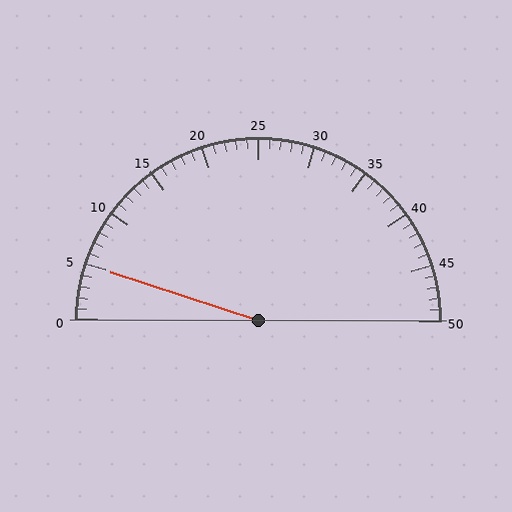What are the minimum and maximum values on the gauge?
The gauge ranges from 0 to 50.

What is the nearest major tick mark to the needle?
The nearest major tick mark is 5.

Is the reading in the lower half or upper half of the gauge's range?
The reading is in the lower half of the range (0 to 50).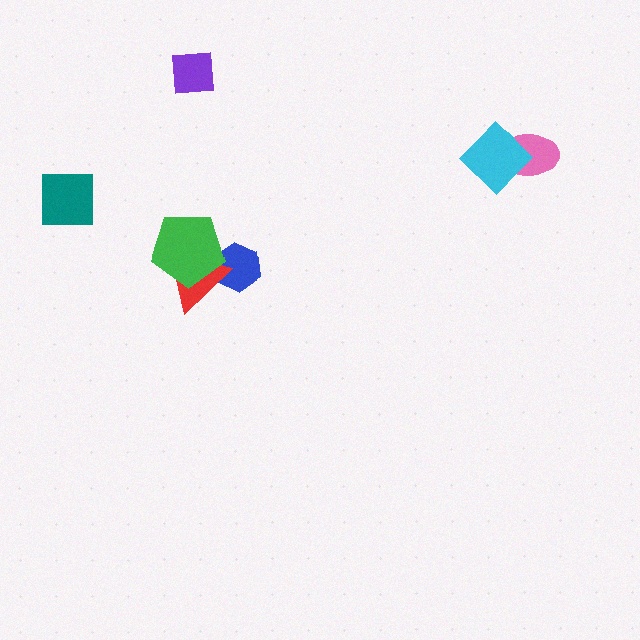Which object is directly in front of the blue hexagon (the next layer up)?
The red triangle is directly in front of the blue hexagon.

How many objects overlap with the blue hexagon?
2 objects overlap with the blue hexagon.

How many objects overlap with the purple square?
0 objects overlap with the purple square.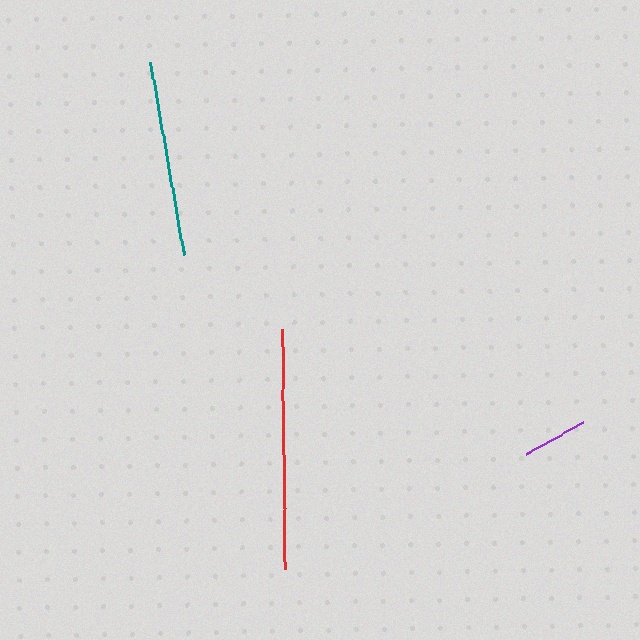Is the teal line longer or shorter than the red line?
The red line is longer than the teal line.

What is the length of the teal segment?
The teal segment is approximately 195 pixels long.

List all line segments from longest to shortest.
From longest to shortest: red, teal, purple.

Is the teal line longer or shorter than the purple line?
The teal line is longer than the purple line.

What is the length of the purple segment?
The purple segment is approximately 66 pixels long.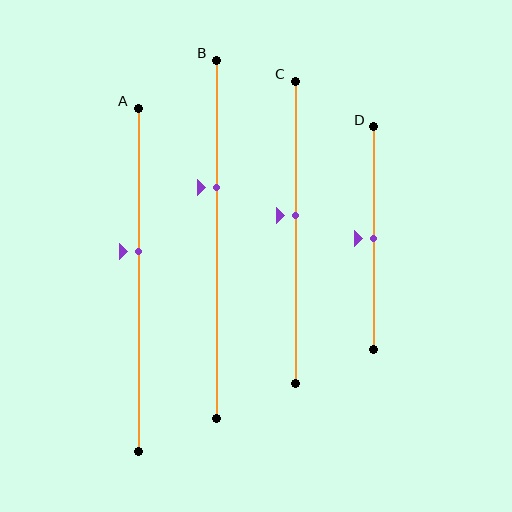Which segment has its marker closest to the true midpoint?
Segment D has its marker closest to the true midpoint.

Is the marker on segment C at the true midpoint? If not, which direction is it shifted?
No, the marker on segment C is shifted upward by about 5% of the segment length.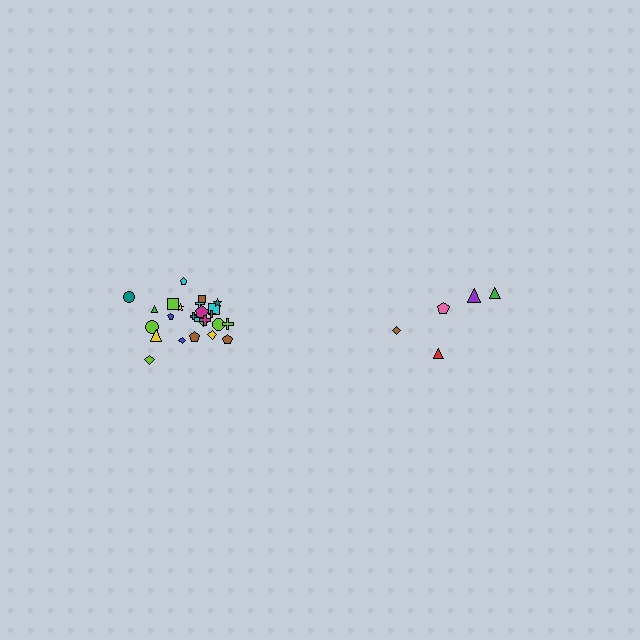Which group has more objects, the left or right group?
The left group.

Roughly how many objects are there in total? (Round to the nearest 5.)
Roughly 30 objects in total.